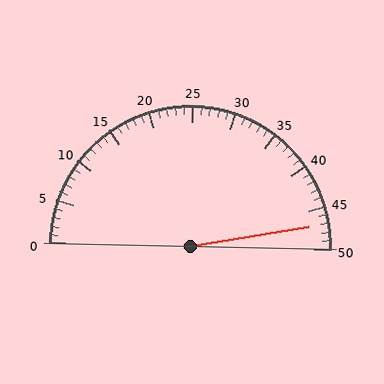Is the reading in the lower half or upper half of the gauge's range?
The reading is in the upper half of the range (0 to 50).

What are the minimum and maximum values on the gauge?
The gauge ranges from 0 to 50.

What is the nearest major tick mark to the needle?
The nearest major tick mark is 45.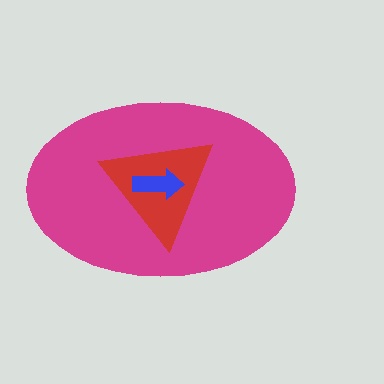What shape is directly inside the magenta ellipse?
The red triangle.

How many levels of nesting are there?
3.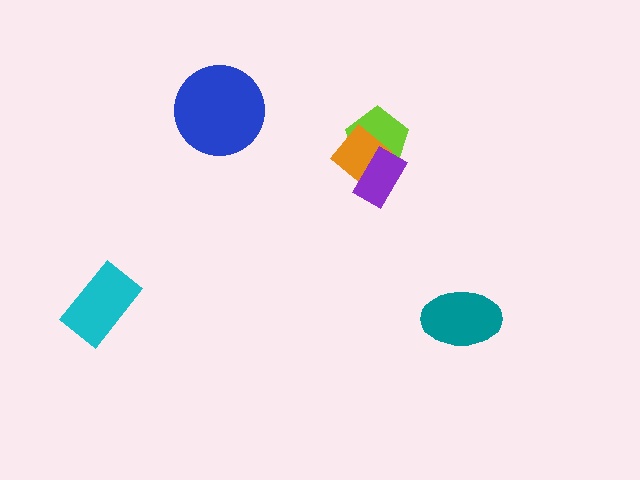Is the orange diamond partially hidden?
Yes, it is partially covered by another shape.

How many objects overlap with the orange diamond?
2 objects overlap with the orange diamond.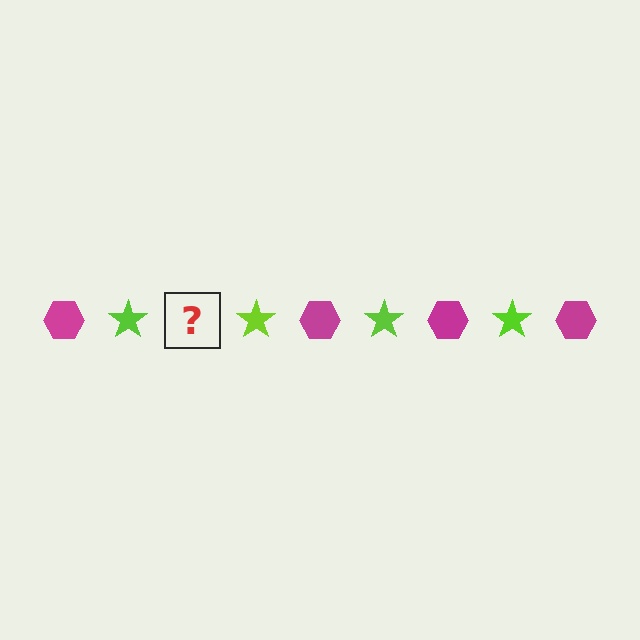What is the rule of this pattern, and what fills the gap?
The rule is that the pattern alternates between magenta hexagon and lime star. The gap should be filled with a magenta hexagon.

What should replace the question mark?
The question mark should be replaced with a magenta hexagon.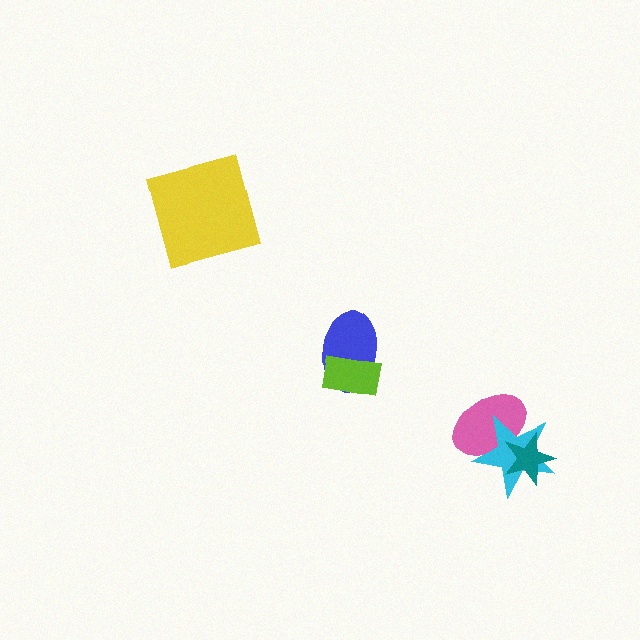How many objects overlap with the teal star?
2 objects overlap with the teal star.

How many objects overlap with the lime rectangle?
1 object overlaps with the lime rectangle.